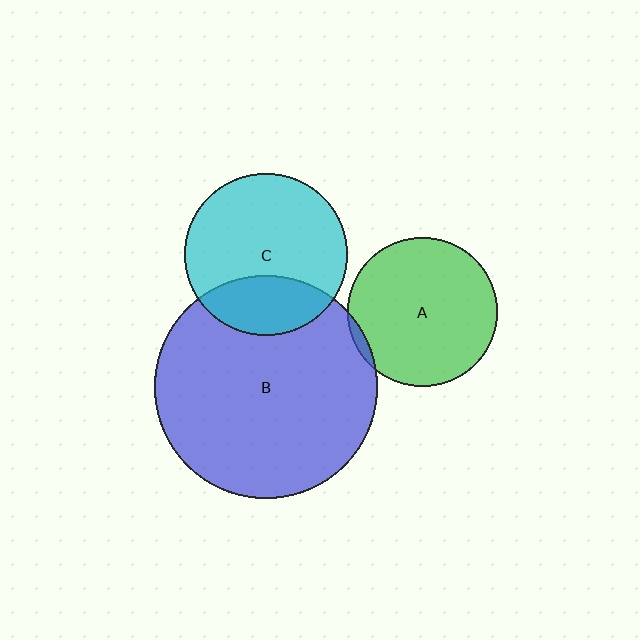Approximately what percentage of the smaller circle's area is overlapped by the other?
Approximately 5%.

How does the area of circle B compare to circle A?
Approximately 2.2 times.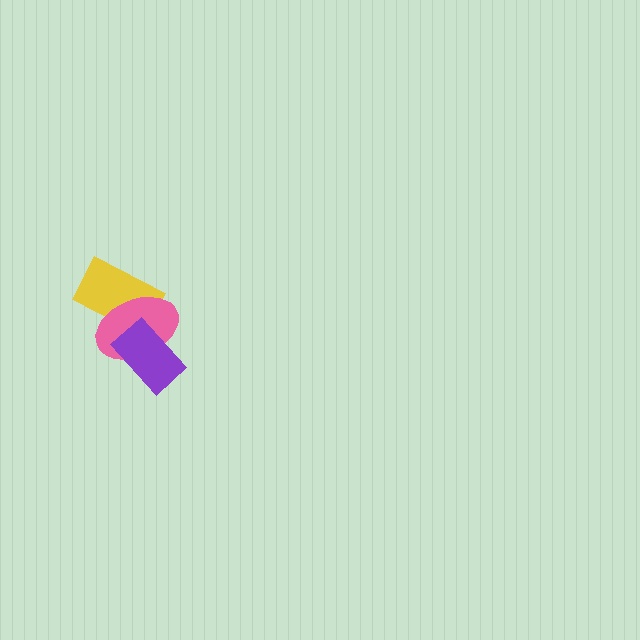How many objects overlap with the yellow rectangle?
1 object overlaps with the yellow rectangle.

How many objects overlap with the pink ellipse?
2 objects overlap with the pink ellipse.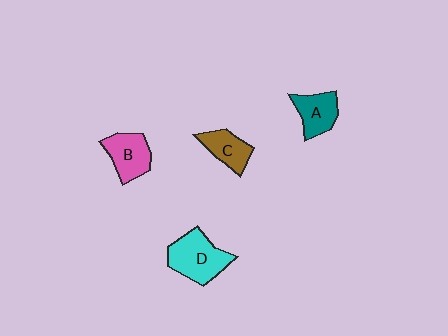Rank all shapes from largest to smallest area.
From largest to smallest: D (cyan), B (pink), A (teal), C (brown).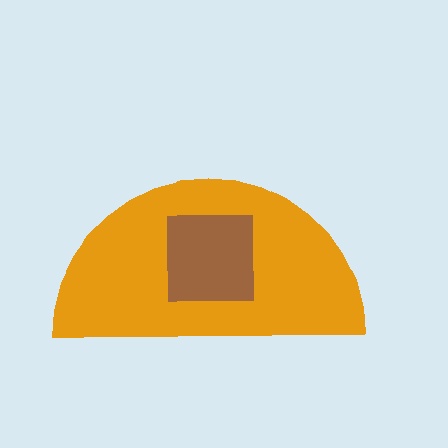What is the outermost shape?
The orange semicircle.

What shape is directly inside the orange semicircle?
The brown square.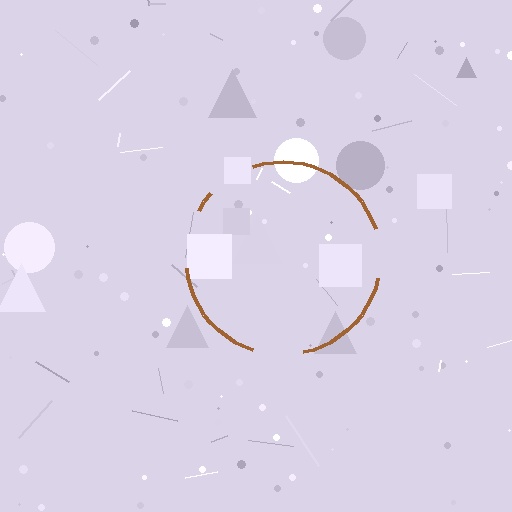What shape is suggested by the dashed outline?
The dashed outline suggests a circle.